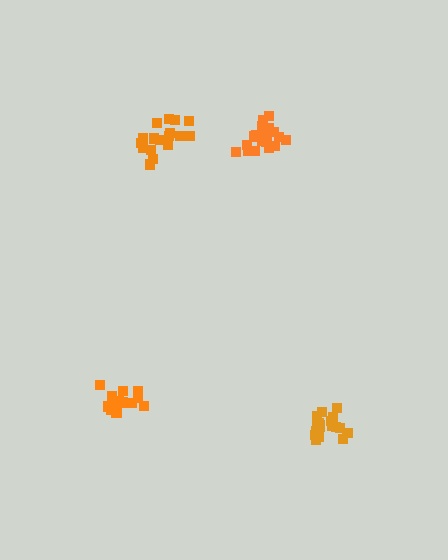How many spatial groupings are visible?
There are 4 spatial groupings.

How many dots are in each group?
Group 1: 15 dots, Group 2: 17 dots, Group 3: 19 dots, Group 4: 18 dots (69 total).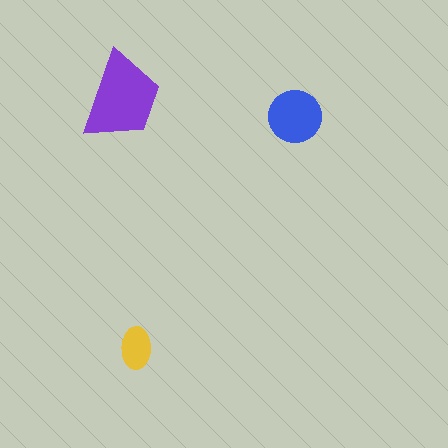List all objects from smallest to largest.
The yellow ellipse, the blue circle, the purple trapezoid.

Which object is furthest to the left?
The purple trapezoid is leftmost.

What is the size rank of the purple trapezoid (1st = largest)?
1st.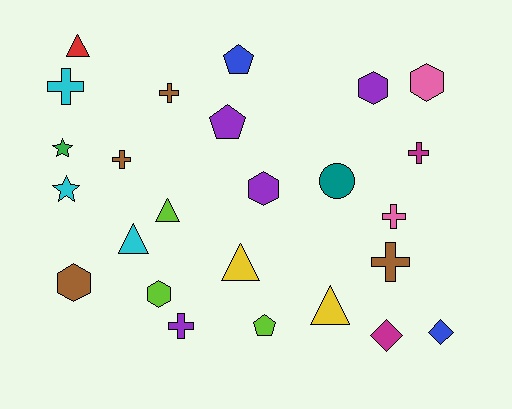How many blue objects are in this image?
There are 2 blue objects.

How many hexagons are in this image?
There are 5 hexagons.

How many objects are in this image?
There are 25 objects.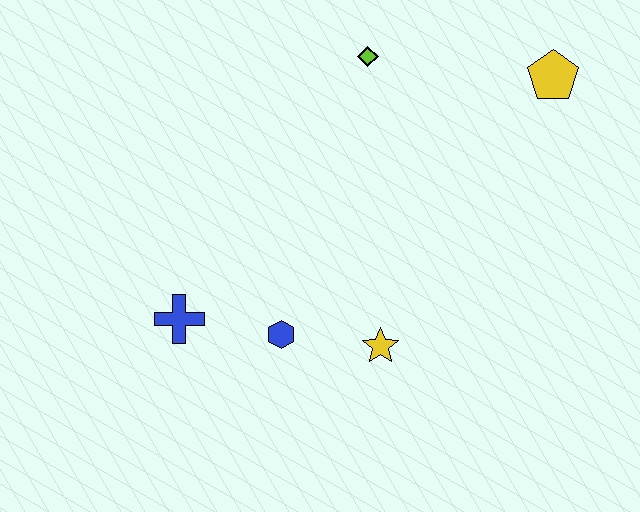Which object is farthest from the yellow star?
The yellow pentagon is farthest from the yellow star.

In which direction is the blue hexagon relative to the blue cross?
The blue hexagon is to the right of the blue cross.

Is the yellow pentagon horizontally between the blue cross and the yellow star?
No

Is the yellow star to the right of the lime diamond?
Yes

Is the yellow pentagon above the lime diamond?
No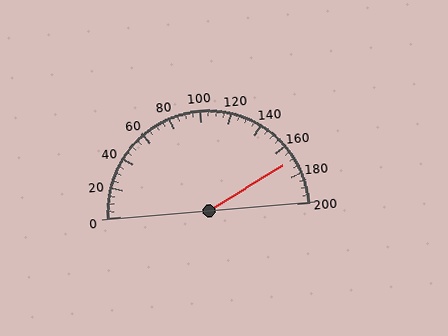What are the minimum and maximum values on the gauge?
The gauge ranges from 0 to 200.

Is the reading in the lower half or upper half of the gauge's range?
The reading is in the upper half of the range (0 to 200).